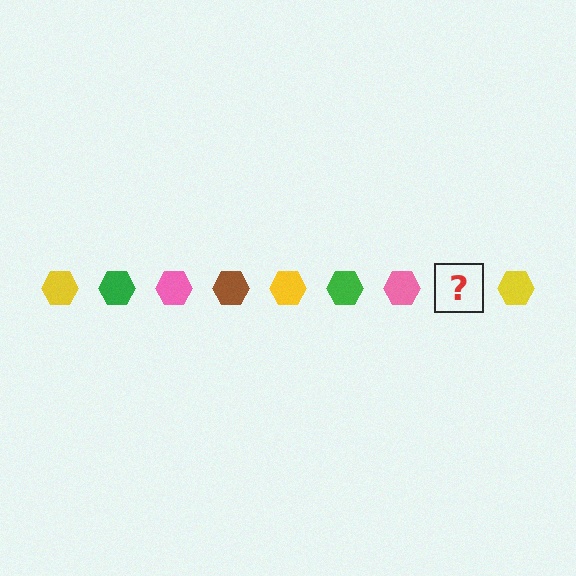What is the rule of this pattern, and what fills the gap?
The rule is that the pattern cycles through yellow, green, pink, brown hexagons. The gap should be filled with a brown hexagon.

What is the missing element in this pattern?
The missing element is a brown hexagon.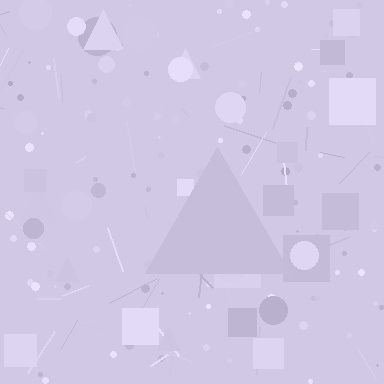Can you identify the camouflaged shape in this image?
The camouflaged shape is a triangle.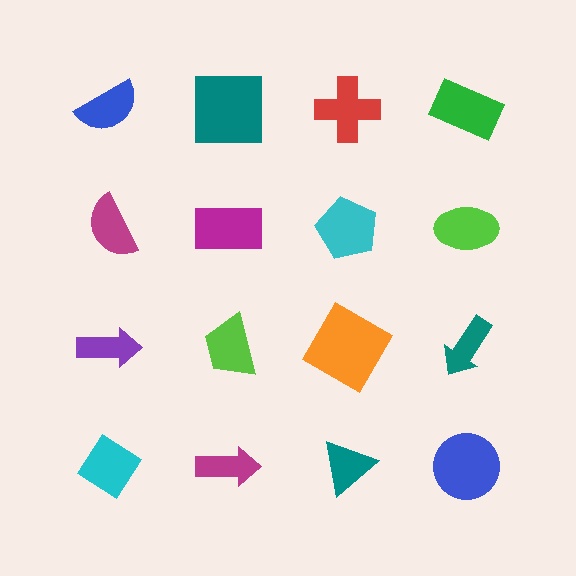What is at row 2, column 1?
A magenta semicircle.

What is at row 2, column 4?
A lime ellipse.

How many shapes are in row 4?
4 shapes.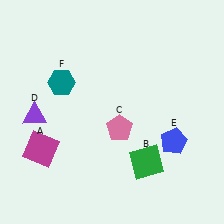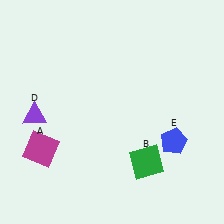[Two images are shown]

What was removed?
The teal hexagon (F), the pink pentagon (C) were removed in Image 2.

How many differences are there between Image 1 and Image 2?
There are 2 differences between the two images.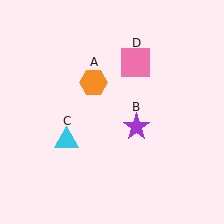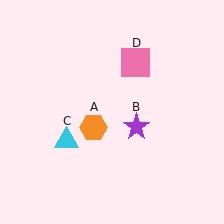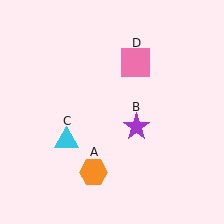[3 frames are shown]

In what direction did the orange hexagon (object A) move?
The orange hexagon (object A) moved down.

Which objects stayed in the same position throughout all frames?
Purple star (object B) and cyan triangle (object C) and pink square (object D) remained stationary.